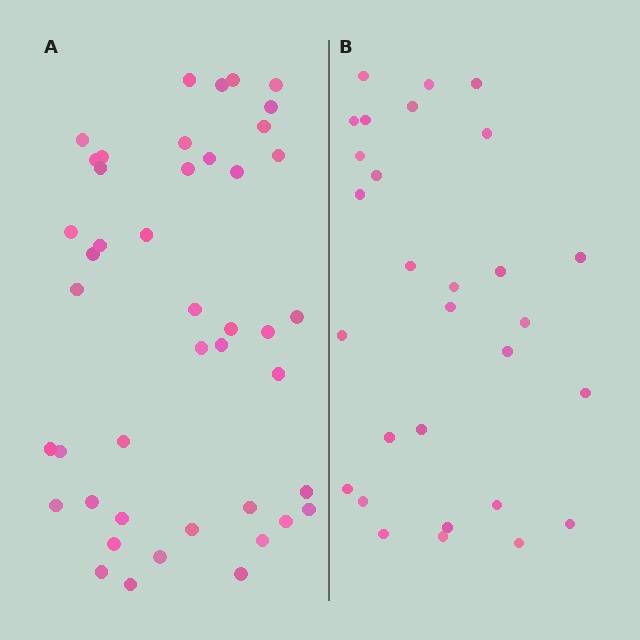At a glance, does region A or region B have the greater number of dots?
Region A (the left region) has more dots.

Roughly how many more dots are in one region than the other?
Region A has approximately 15 more dots than region B.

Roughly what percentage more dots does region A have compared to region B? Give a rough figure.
About 50% more.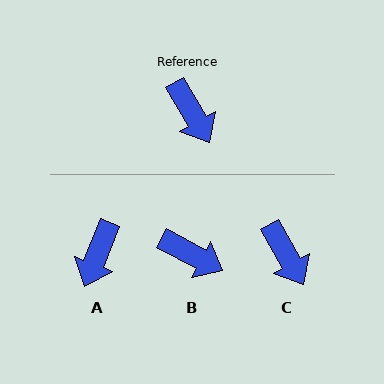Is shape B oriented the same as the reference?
No, it is off by about 31 degrees.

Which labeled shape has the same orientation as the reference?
C.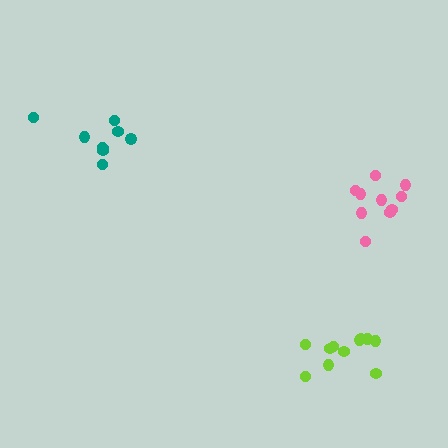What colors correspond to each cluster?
The clusters are colored: pink, teal, lime.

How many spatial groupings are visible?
There are 3 spatial groupings.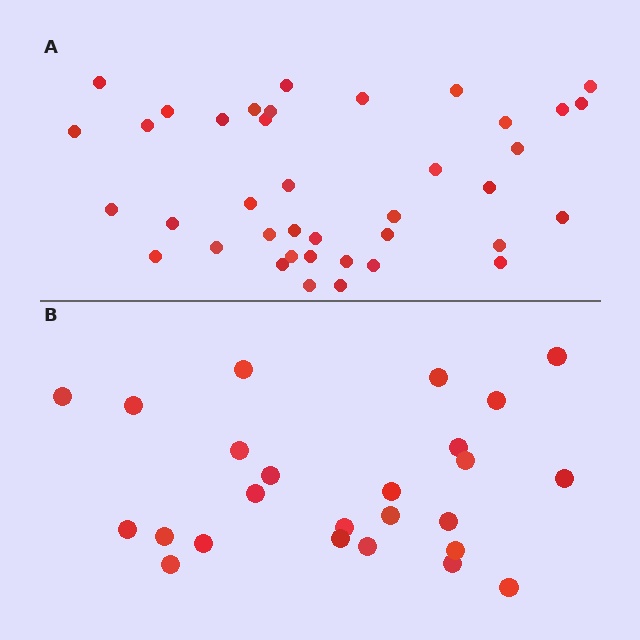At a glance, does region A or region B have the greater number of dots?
Region A (the top region) has more dots.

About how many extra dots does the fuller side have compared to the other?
Region A has approximately 15 more dots than region B.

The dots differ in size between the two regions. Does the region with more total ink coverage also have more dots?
No. Region B has more total ink coverage because its dots are larger, but region A actually contains more individual dots. Total area can be misleading — the number of items is what matters here.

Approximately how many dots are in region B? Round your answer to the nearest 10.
About 20 dots. (The exact count is 25, which rounds to 20.)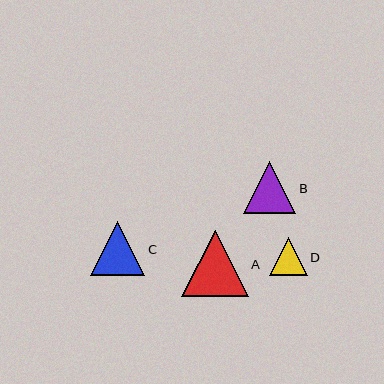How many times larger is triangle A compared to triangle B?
Triangle A is approximately 1.3 times the size of triangle B.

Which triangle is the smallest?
Triangle D is the smallest with a size of approximately 38 pixels.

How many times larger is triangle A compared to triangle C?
Triangle A is approximately 1.2 times the size of triangle C.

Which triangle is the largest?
Triangle A is the largest with a size of approximately 67 pixels.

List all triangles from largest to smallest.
From largest to smallest: A, C, B, D.